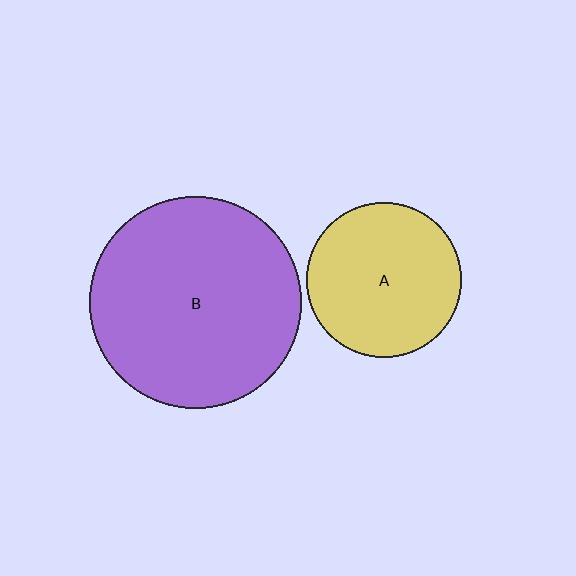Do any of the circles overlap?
No, none of the circles overlap.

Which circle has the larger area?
Circle B (purple).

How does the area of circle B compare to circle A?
Approximately 1.9 times.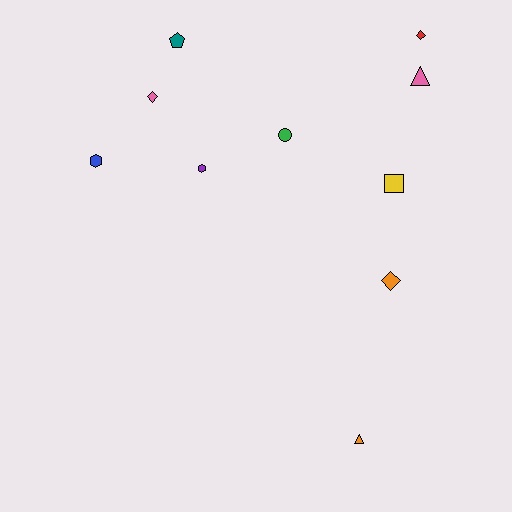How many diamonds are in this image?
There are 3 diamonds.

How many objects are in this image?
There are 10 objects.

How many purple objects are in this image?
There is 1 purple object.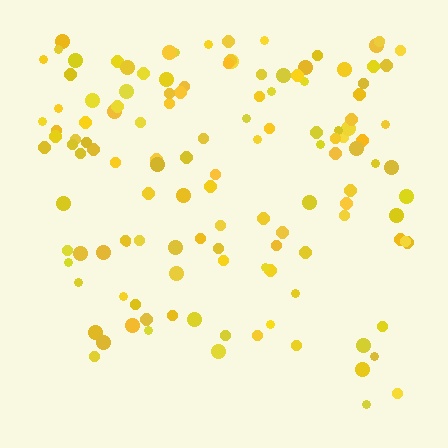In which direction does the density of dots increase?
From bottom to top, with the top side densest.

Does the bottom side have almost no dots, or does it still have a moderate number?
Still a moderate number, just noticeably fewer than the top.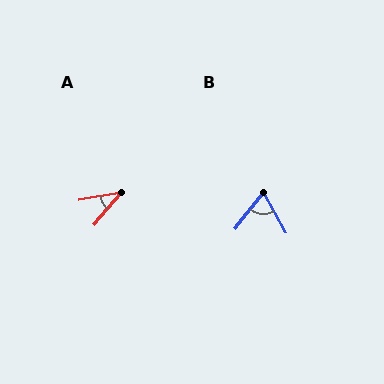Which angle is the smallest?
A, at approximately 39 degrees.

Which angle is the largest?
B, at approximately 66 degrees.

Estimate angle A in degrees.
Approximately 39 degrees.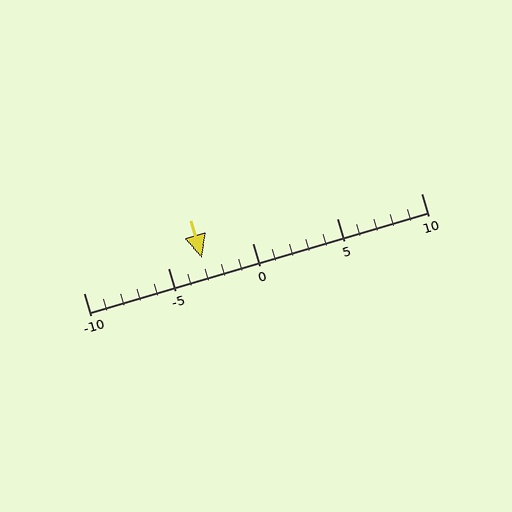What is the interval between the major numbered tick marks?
The major tick marks are spaced 5 units apart.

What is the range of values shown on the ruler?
The ruler shows values from -10 to 10.